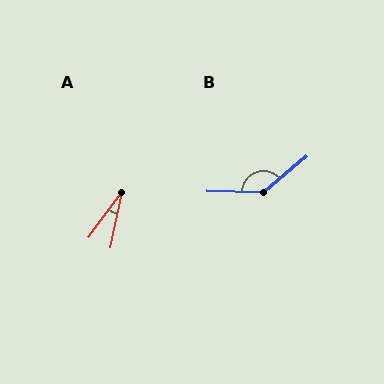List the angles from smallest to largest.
A (24°), B (138°).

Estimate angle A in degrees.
Approximately 24 degrees.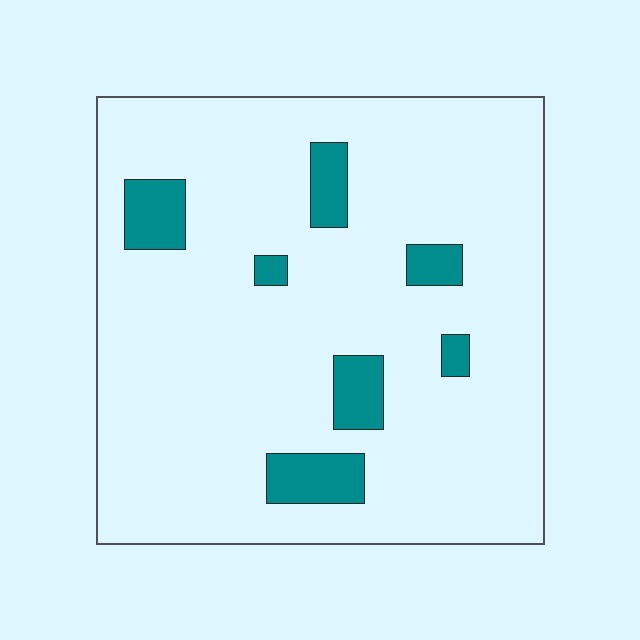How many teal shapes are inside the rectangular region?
7.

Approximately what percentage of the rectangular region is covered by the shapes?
Approximately 10%.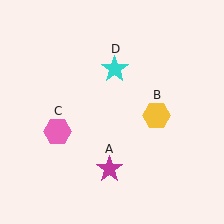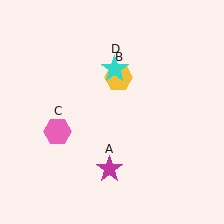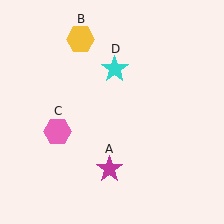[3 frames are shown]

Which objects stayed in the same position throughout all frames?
Magenta star (object A) and pink hexagon (object C) and cyan star (object D) remained stationary.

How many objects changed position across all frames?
1 object changed position: yellow hexagon (object B).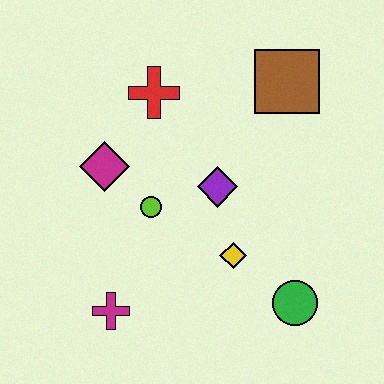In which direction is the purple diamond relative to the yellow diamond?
The purple diamond is above the yellow diamond.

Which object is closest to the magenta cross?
The lime circle is closest to the magenta cross.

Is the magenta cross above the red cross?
No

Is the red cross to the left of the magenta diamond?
No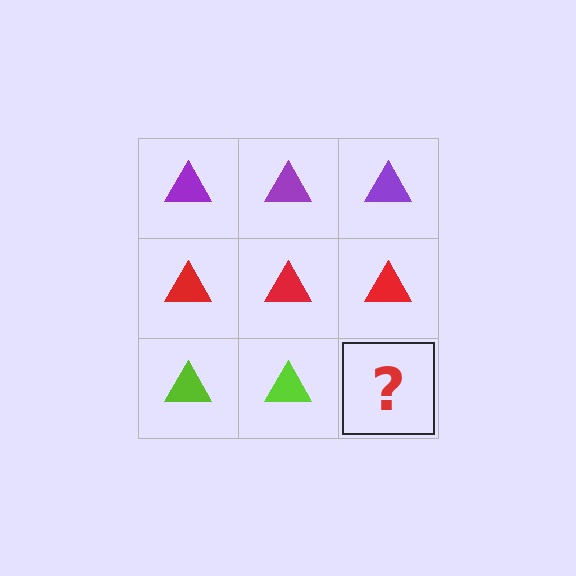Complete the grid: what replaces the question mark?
The question mark should be replaced with a lime triangle.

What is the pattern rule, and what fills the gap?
The rule is that each row has a consistent color. The gap should be filled with a lime triangle.